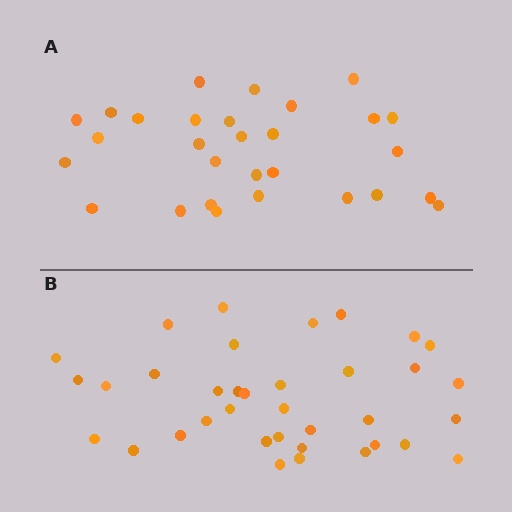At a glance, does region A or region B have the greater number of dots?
Region B (the bottom region) has more dots.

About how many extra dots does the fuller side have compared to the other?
Region B has roughly 8 or so more dots than region A.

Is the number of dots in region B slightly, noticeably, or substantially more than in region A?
Region B has only slightly more — the two regions are fairly close. The ratio is roughly 1.2 to 1.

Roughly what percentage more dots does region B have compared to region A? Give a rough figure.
About 25% more.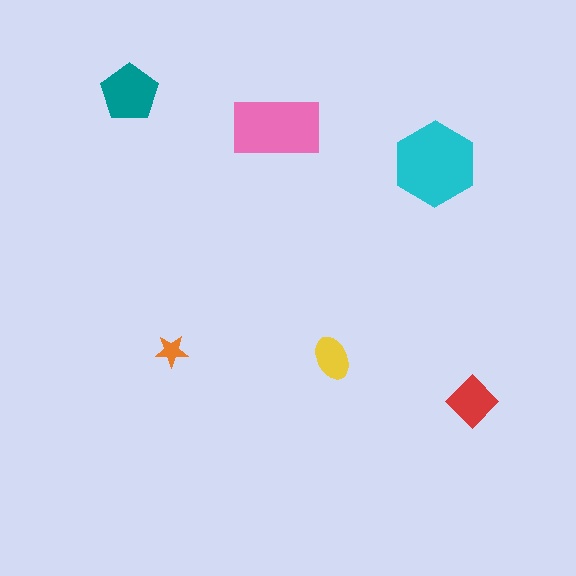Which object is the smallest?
The orange star.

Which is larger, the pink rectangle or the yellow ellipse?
The pink rectangle.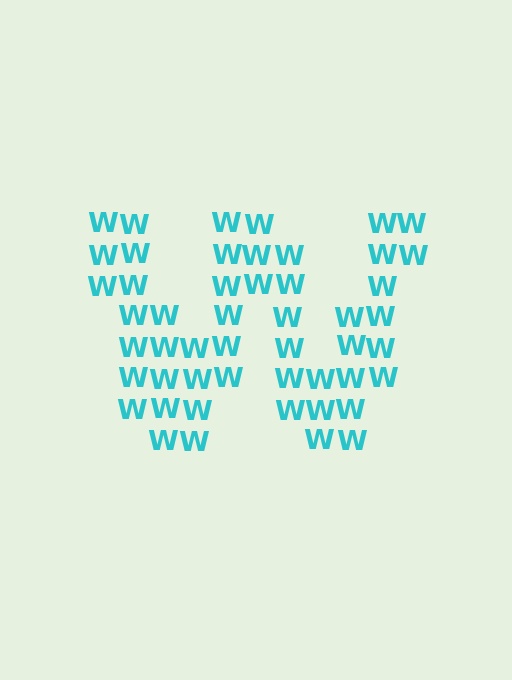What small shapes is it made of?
It is made of small letter W's.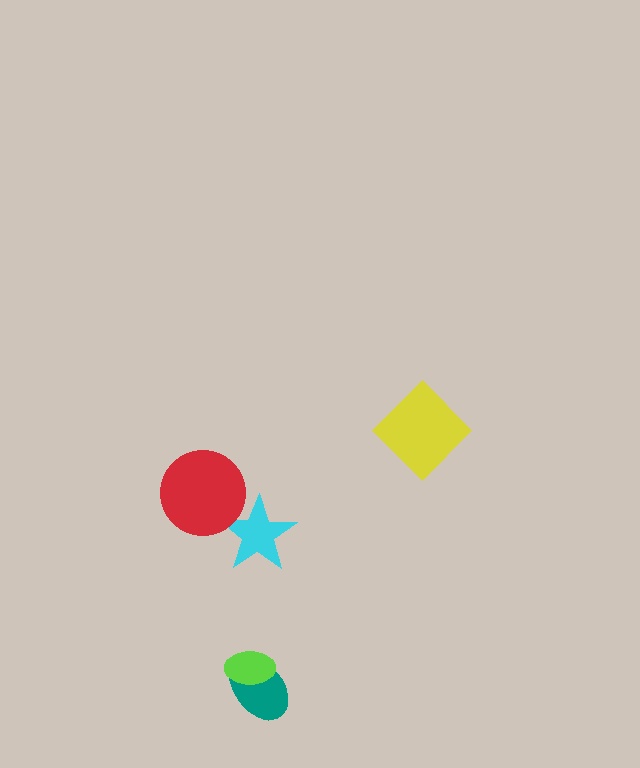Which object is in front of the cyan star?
The red circle is in front of the cyan star.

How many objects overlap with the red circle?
1 object overlaps with the red circle.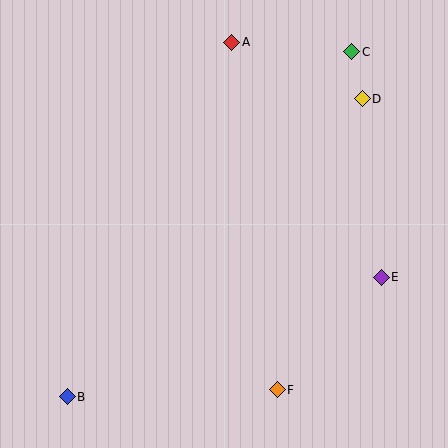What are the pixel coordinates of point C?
Point C is at (352, 52).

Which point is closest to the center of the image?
Point E at (381, 277) is closest to the center.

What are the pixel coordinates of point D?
Point D is at (362, 99).